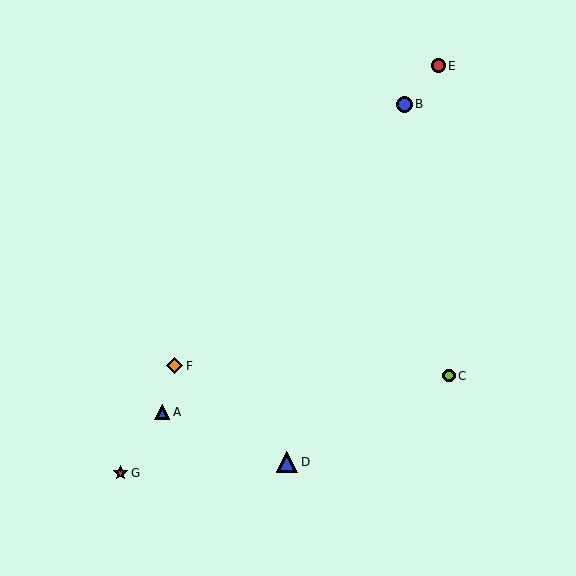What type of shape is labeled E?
Shape E is a red circle.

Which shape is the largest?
The blue triangle (labeled D) is the largest.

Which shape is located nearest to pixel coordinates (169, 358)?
The orange diamond (labeled F) at (175, 366) is nearest to that location.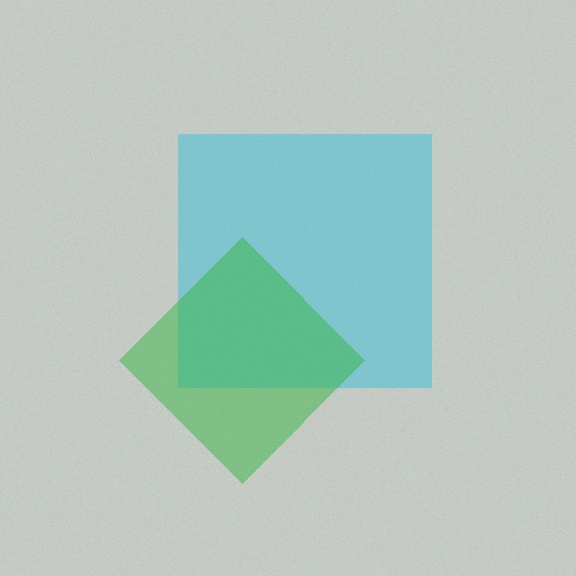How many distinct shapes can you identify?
There are 2 distinct shapes: a cyan square, a green diamond.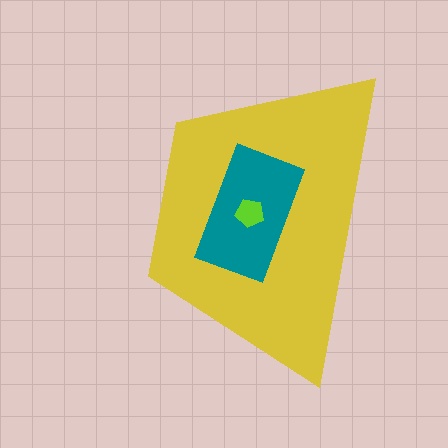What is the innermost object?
The lime pentagon.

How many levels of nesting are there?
3.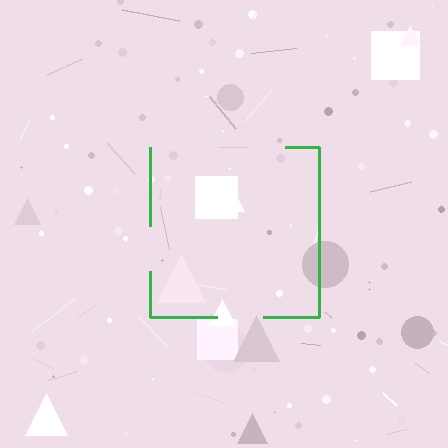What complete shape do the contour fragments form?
The contour fragments form a square.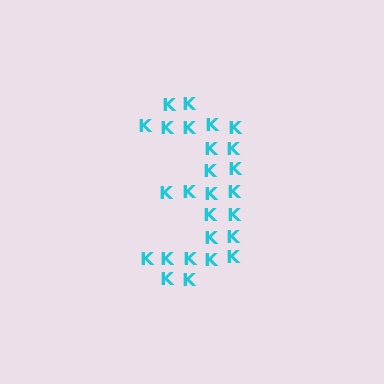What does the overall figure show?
The overall figure shows the digit 3.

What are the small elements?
The small elements are letter K's.